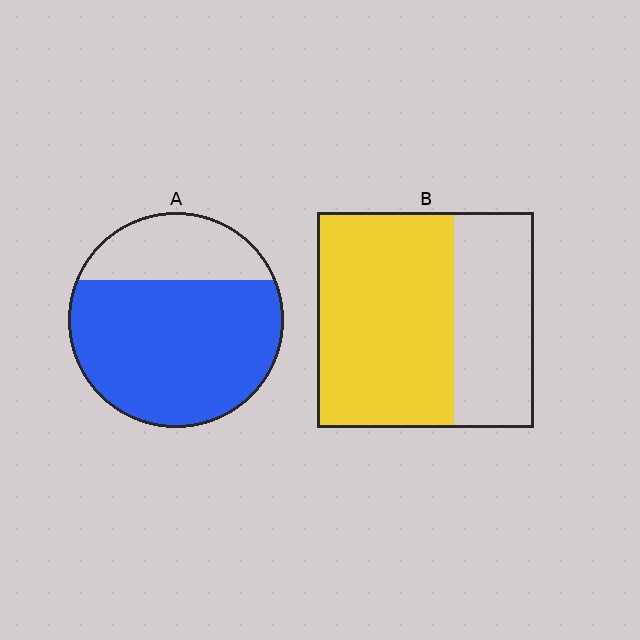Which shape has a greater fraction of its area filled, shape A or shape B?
Shape A.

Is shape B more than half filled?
Yes.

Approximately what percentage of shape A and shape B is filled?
A is approximately 75% and B is approximately 65%.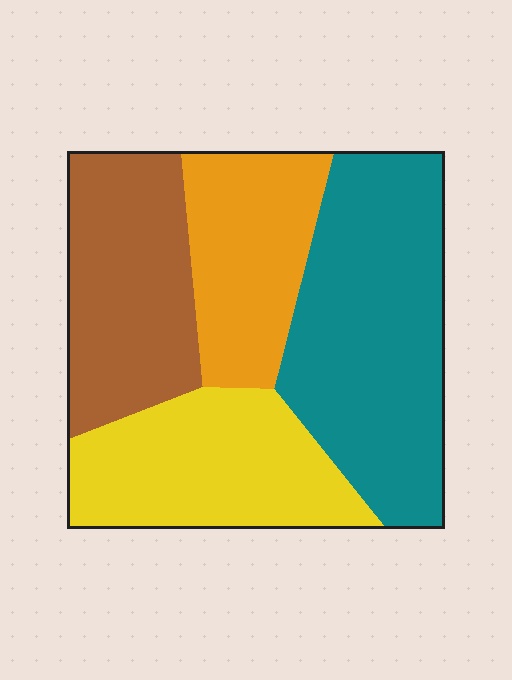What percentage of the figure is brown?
Brown takes up about one quarter (1/4) of the figure.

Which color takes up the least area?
Orange, at roughly 20%.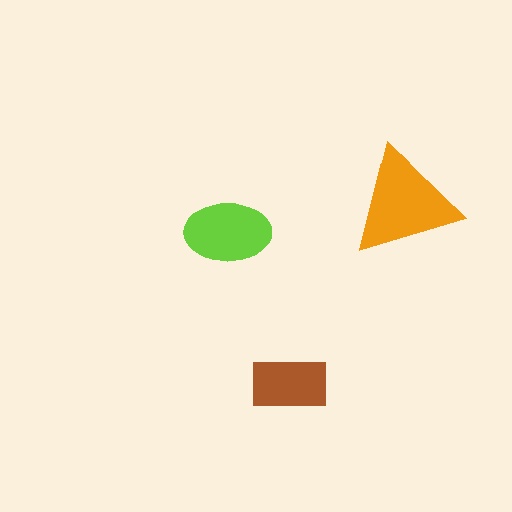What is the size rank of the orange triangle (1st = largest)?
1st.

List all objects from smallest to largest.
The brown rectangle, the lime ellipse, the orange triangle.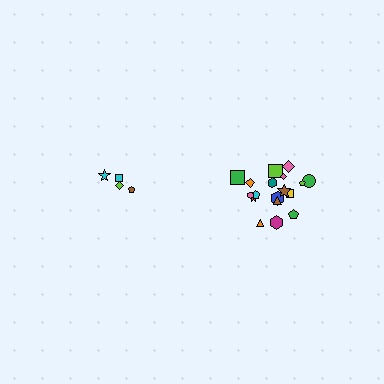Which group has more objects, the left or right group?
The right group.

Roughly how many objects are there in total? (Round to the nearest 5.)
Roughly 20 objects in total.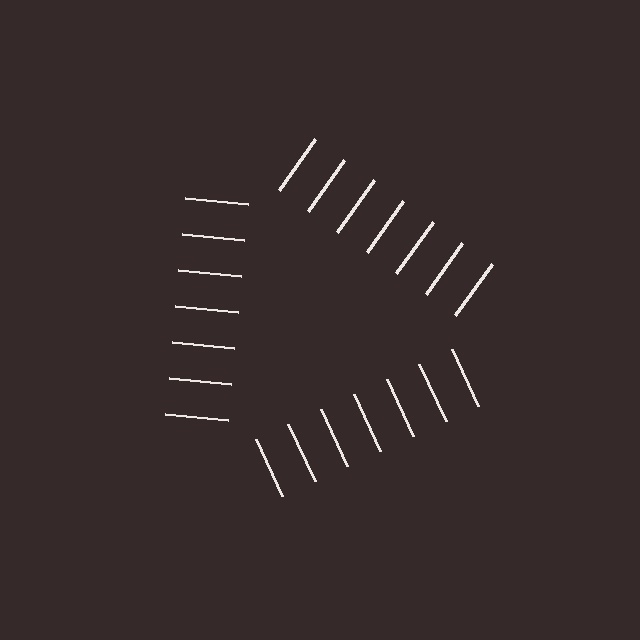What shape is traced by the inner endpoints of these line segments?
An illusory triangle — the line segments terminate on its edges but no continuous stroke is drawn.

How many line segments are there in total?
21 — 7 along each of the 3 edges.